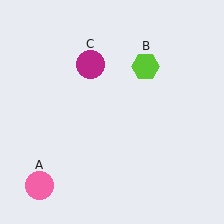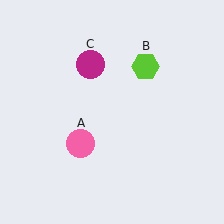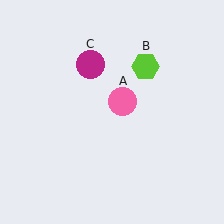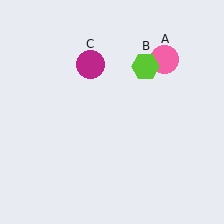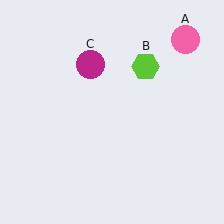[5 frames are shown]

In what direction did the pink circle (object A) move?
The pink circle (object A) moved up and to the right.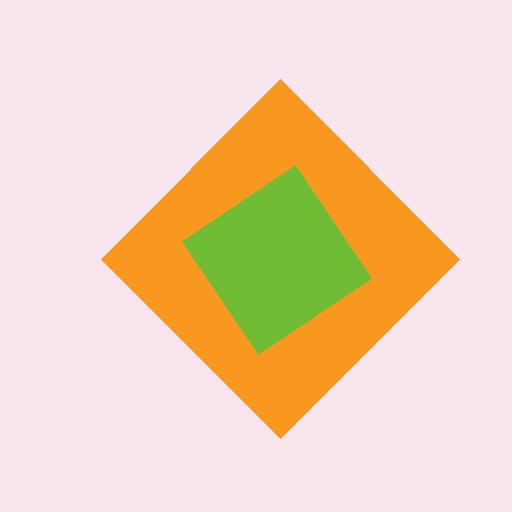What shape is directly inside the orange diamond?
The lime diamond.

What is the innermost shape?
The lime diamond.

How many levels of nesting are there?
2.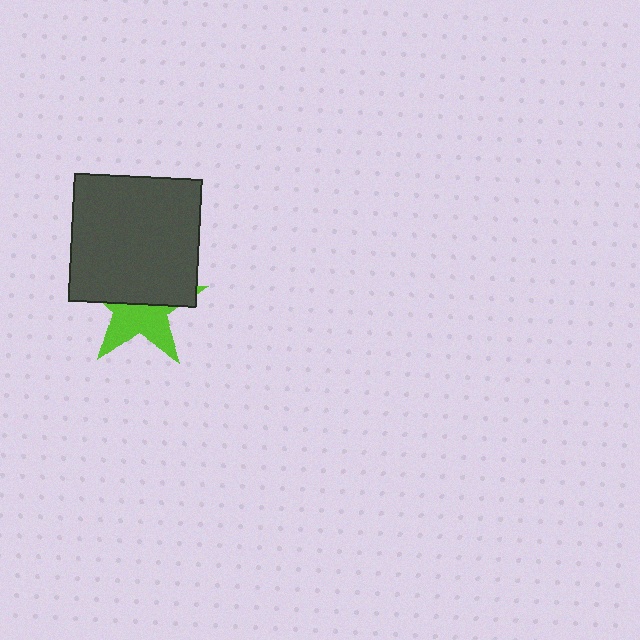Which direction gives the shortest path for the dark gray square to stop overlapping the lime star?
Moving up gives the shortest separation.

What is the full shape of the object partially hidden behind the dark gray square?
The partially hidden object is a lime star.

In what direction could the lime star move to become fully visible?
The lime star could move down. That would shift it out from behind the dark gray square entirely.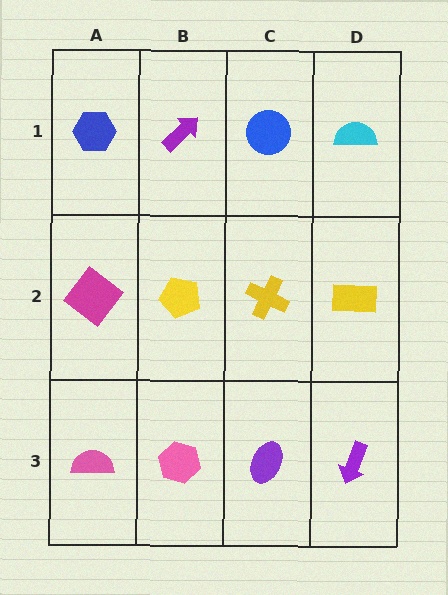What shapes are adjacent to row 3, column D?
A yellow rectangle (row 2, column D), a purple ellipse (row 3, column C).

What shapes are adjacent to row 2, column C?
A blue circle (row 1, column C), a purple ellipse (row 3, column C), a yellow pentagon (row 2, column B), a yellow rectangle (row 2, column D).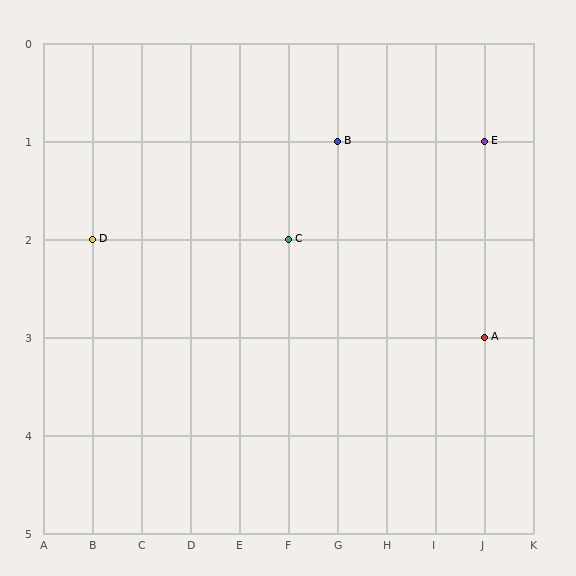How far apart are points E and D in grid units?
Points E and D are 8 columns and 1 row apart (about 8.1 grid units diagonally).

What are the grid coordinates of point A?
Point A is at grid coordinates (J, 3).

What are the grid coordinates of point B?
Point B is at grid coordinates (G, 1).